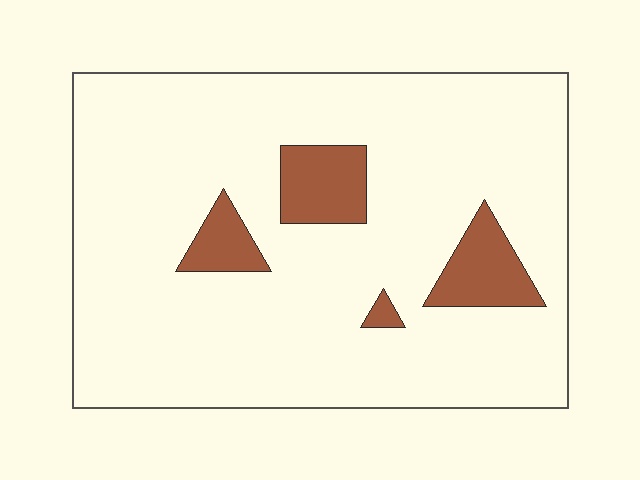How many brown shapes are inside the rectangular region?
4.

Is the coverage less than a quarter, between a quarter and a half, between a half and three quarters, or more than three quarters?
Less than a quarter.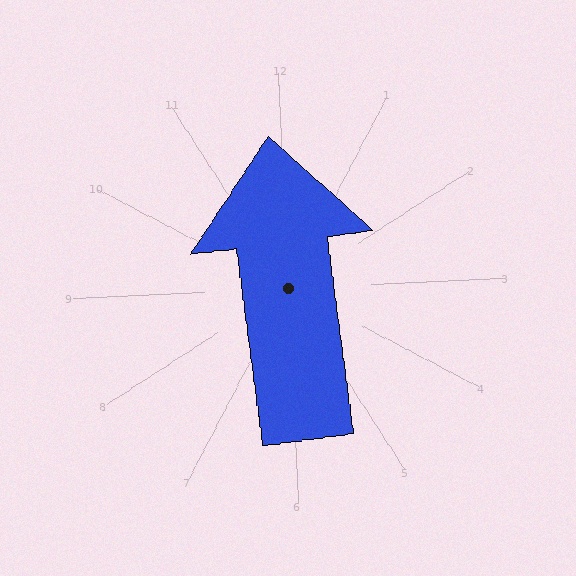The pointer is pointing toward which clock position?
Roughly 12 o'clock.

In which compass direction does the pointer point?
North.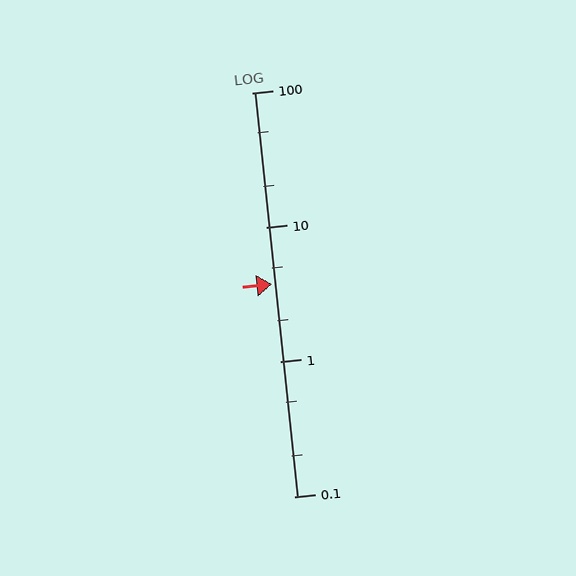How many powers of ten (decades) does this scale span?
The scale spans 3 decades, from 0.1 to 100.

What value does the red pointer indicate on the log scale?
The pointer indicates approximately 3.8.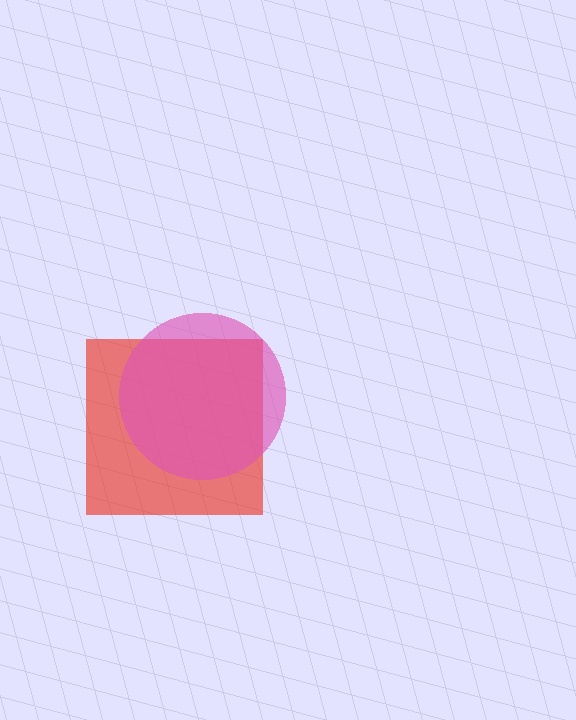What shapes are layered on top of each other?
The layered shapes are: a red square, a pink circle.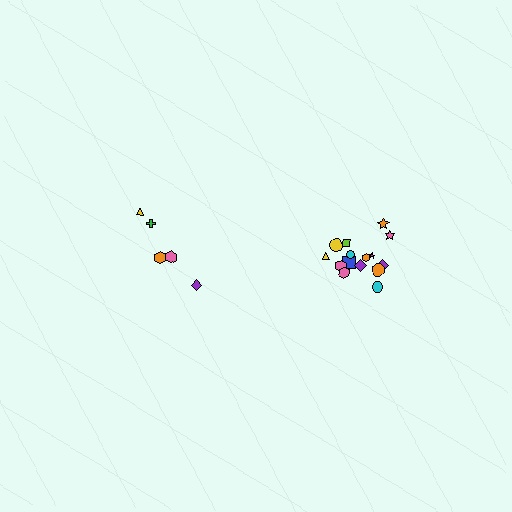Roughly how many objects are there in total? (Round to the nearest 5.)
Roughly 20 objects in total.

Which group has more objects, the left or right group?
The right group.